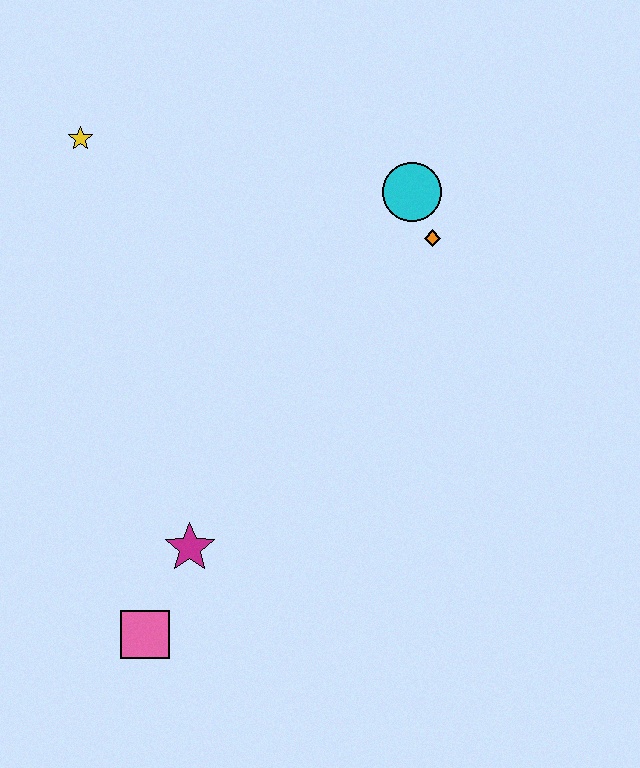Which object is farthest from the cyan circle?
The pink square is farthest from the cyan circle.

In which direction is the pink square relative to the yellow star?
The pink square is below the yellow star.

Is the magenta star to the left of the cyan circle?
Yes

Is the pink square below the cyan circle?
Yes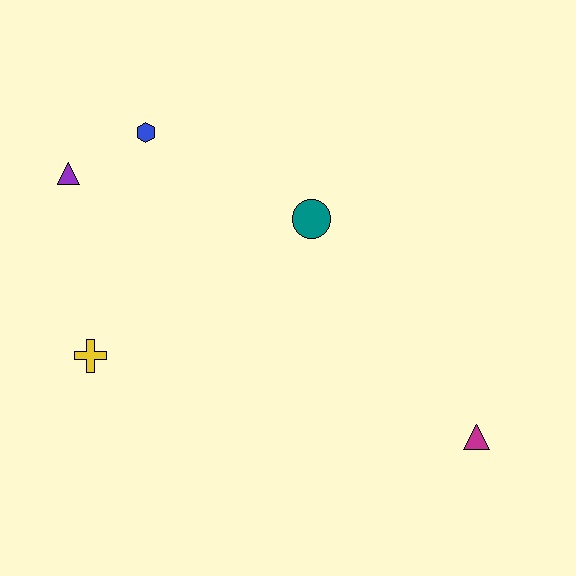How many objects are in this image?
There are 5 objects.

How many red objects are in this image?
There are no red objects.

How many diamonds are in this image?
There are no diamonds.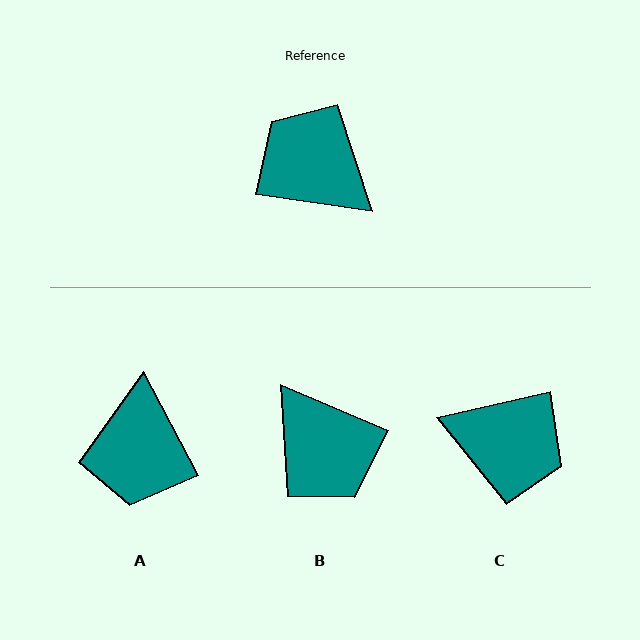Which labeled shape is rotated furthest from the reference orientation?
B, about 165 degrees away.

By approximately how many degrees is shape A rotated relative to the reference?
Approximately 126 degrees counter-clockwise.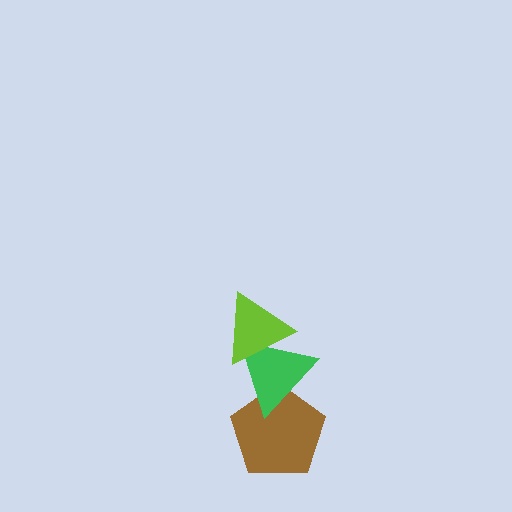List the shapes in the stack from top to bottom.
From top to bottom: the lime triangle, the green triangle, the brown pentagon.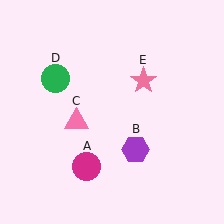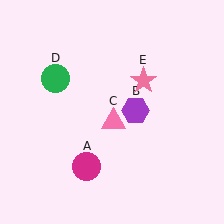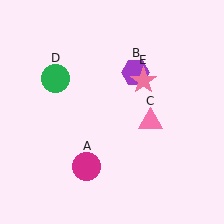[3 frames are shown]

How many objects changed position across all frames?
2 objects changed position: purple hexagon (object B), pink triangle (object C).